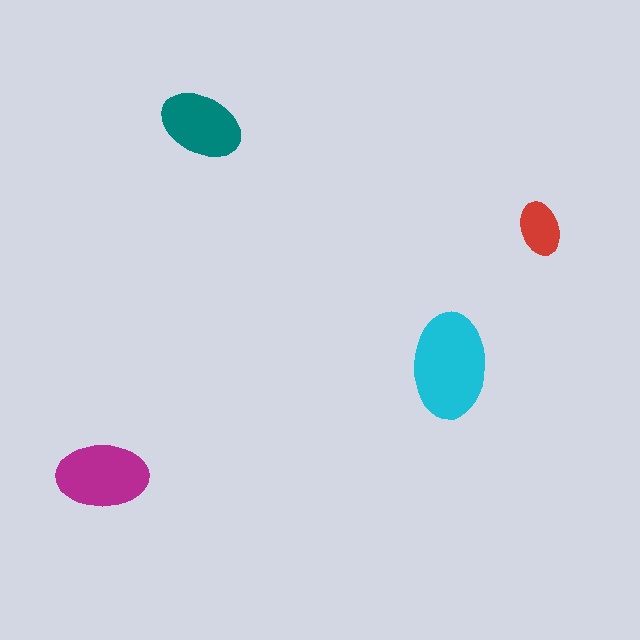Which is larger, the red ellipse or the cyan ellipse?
The cyan one.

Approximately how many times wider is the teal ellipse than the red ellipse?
About 1.5 times wider.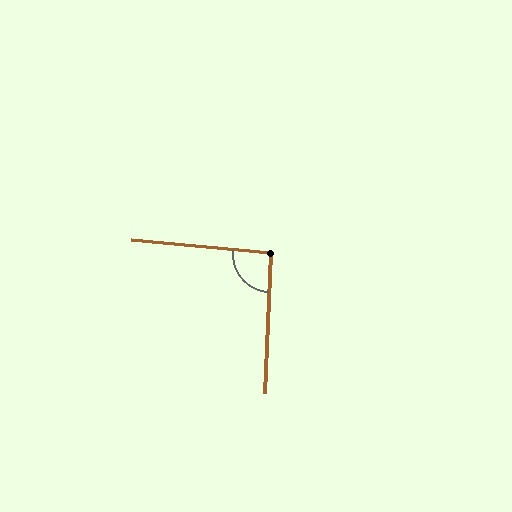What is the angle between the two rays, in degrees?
Approximately 93 degrees.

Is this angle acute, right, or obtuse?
It is approximately a right angle.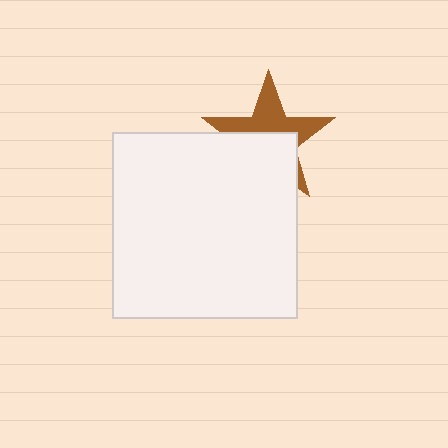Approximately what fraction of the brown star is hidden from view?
Roughly 52% of the brown star is hidden behind the white square.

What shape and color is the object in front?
The object in front is a white square.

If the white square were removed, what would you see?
You would see the complete brown star.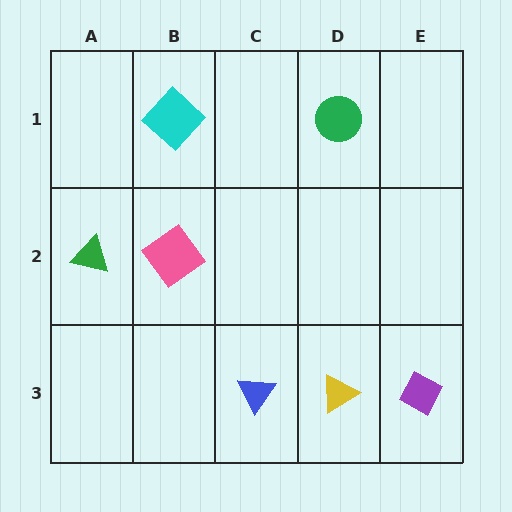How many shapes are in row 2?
2 shapes.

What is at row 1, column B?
A cyan diamond.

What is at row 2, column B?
A pink diamond.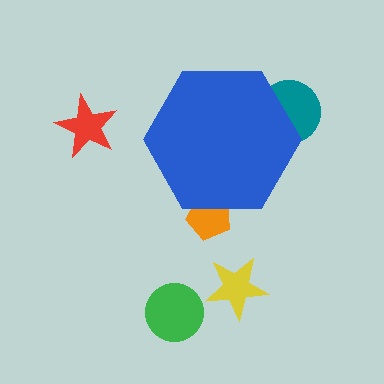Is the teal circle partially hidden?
Yes, the teal circle is partially hidden behind the blue hexagon.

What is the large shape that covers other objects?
A blue hexagon.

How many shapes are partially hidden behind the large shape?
2 shapes are partially hidden.